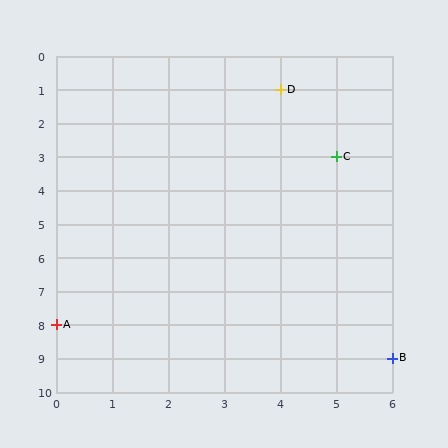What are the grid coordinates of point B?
Point B is at grid coordinates (6, 9).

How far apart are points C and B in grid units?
Points C and B are 1 column and 6 rows apart (about 6.1 grid units diagonally).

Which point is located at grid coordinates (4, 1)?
Point D is at (4, 1).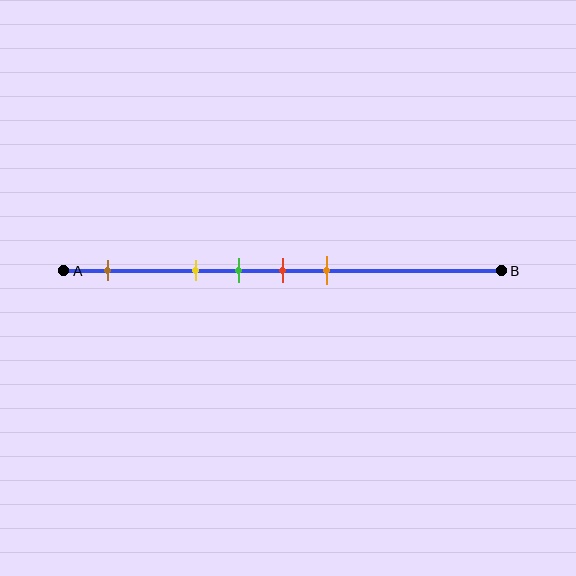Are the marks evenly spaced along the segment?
No, the marks are not evenly spaced.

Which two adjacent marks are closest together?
The green and red marks are the closest adjacent pair.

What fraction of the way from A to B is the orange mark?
The orange mark is approximately 60% (0.6) of the way from A to B.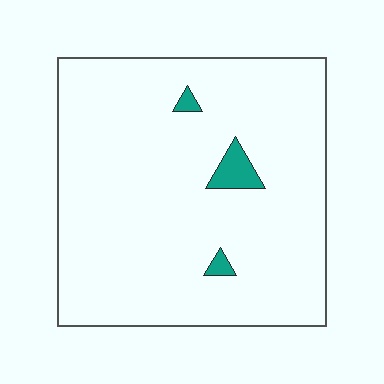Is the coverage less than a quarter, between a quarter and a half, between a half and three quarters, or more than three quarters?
Less than a quarter.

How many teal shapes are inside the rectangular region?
3.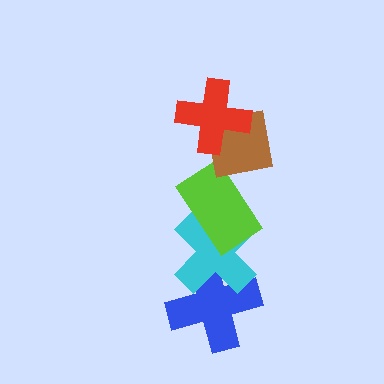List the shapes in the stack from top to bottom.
From top to bottom: the red cross, the brown square, the lime rectangle, the cyan cross, the blue cross.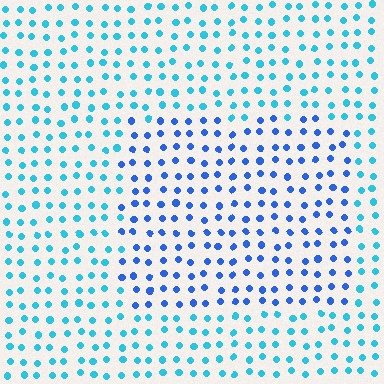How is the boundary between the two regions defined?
The boundary is defined purely by a slight shift in hue (about 33 degrees). Spacing, size, and orientation are identical on both sides.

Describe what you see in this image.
The image is filled with small cyan elements in a uniform arrangement. A rectangle-shaped region is visible where the elements are tinted to a slightly different hue, forming a subtle color boundary.